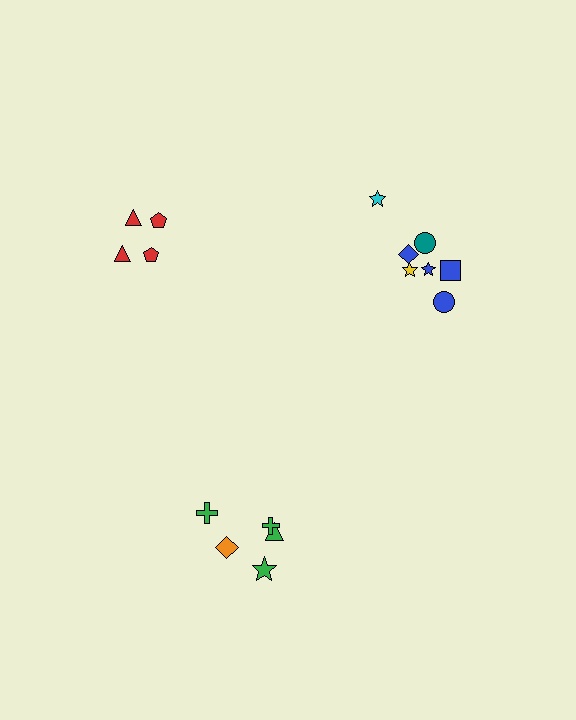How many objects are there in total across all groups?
There are 16 objects.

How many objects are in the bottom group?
There are 5 objects.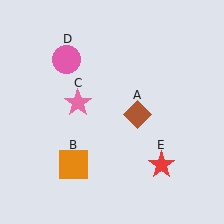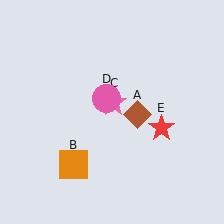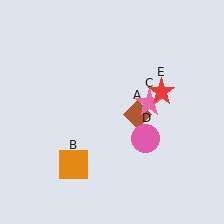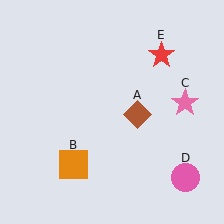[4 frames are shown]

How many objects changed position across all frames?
3 objects changed position: pink star (object C), pink circle (object D), red star (object E).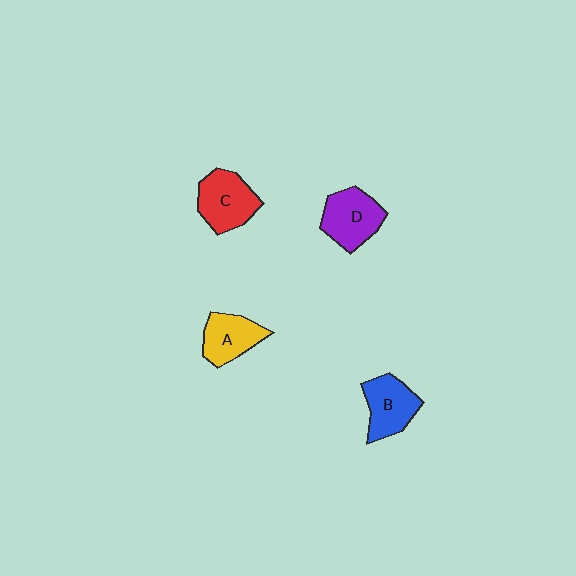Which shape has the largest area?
Shape C (red).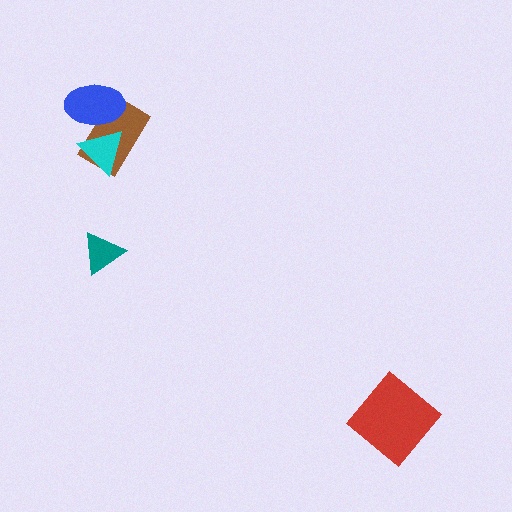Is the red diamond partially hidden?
No, no other shape covers it.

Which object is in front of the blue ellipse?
The cyan triangle is in front of the blue ellipse.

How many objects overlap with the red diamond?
0 objects overlap with the red diamond.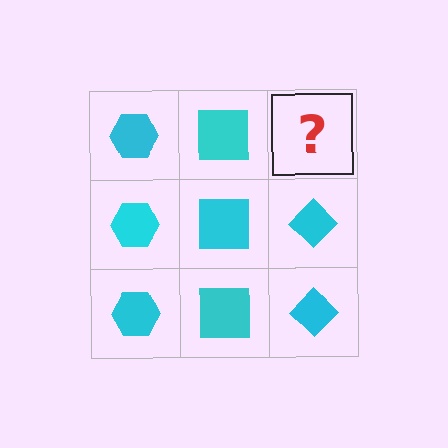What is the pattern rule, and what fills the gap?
The rule is that each column has a consistent shape. The gap should be filled with a cyan diamond.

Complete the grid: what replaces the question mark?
The question mark should be replaced with a cyan diamond.